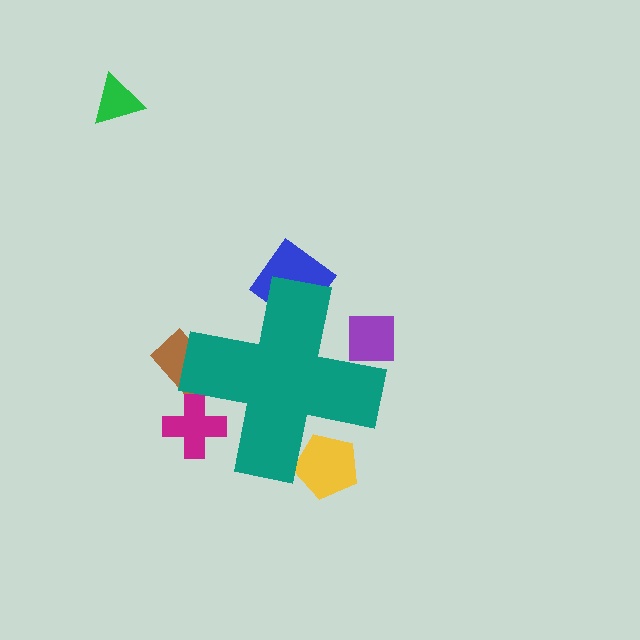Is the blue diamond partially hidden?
Yes, the blue diamond is partially hidden behind the teal cross.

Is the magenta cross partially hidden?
Yes, the magenta cross is partially hidden behind the teal cross.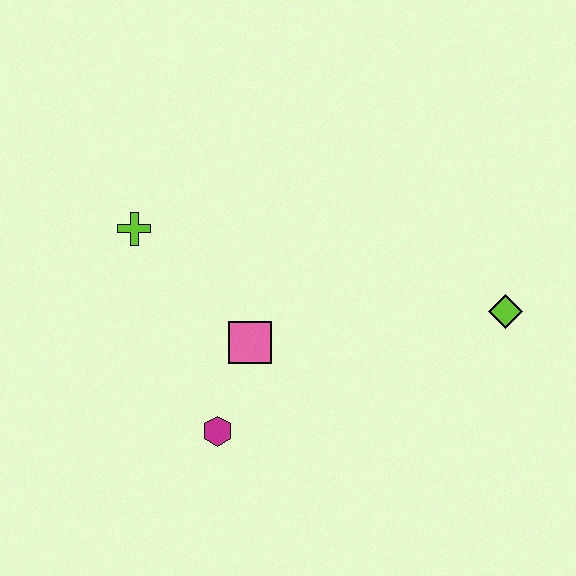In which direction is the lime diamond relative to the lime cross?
The lime diamond is to the right of the lime cross.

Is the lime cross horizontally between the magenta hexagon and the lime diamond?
No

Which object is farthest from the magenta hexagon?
The lime diamond is farthest from the magenta hexagon.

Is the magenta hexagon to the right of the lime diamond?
No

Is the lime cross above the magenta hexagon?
Yes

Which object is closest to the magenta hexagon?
The pink square is closest to the magenta hexagon.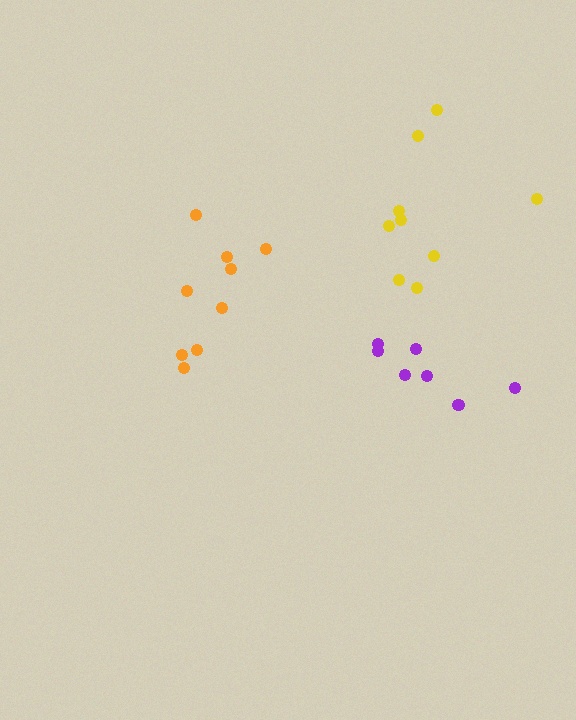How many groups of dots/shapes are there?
There are 3 groups.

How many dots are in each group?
Group 1: 9 dots, Group 2: 7 dots, Group 3: 9 dots (25 total).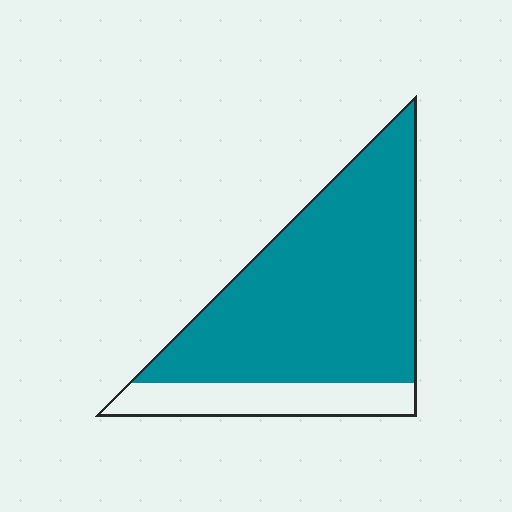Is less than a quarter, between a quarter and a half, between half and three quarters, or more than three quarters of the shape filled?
More than three quarters.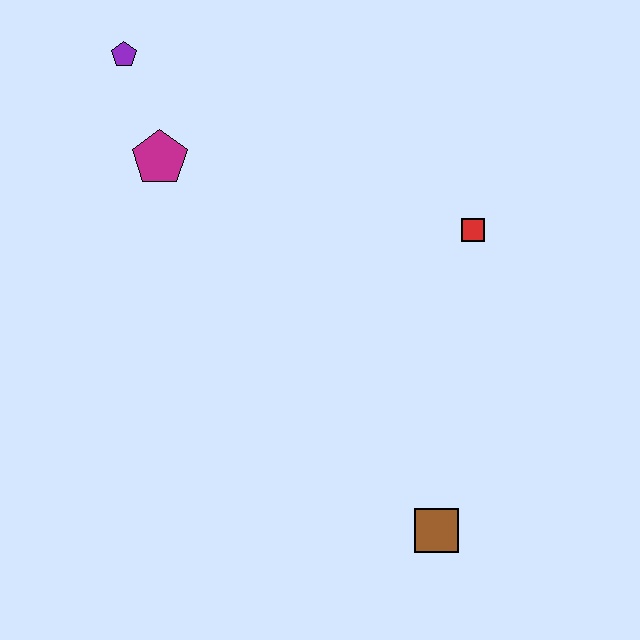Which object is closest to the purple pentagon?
The magenta pentagon is closest to the purple pentagon.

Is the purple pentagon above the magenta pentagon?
Yes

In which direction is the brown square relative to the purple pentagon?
The brown square is below the purple pentagon.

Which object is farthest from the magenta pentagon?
The brown square is farthest from the magenta pentagon.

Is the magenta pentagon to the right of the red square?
No